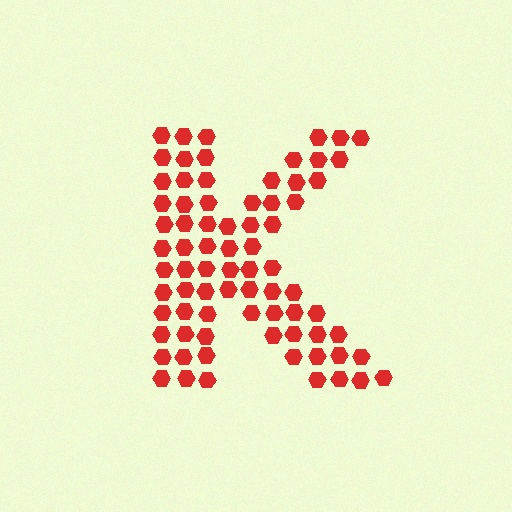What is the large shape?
The large shape is the letter K.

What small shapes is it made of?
It is made of small hexagons.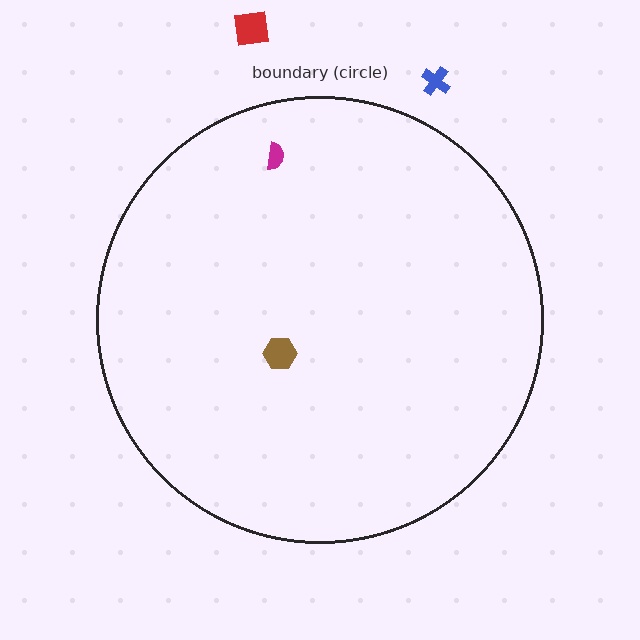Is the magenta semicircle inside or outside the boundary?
Inside.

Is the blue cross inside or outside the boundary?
Outside.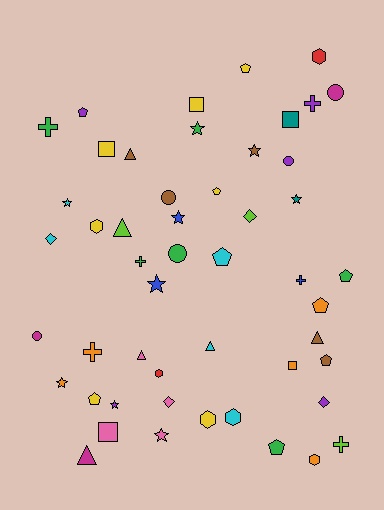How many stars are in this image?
There are 9 stars.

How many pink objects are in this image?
There are 4 pink objects.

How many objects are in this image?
There are 50 objects.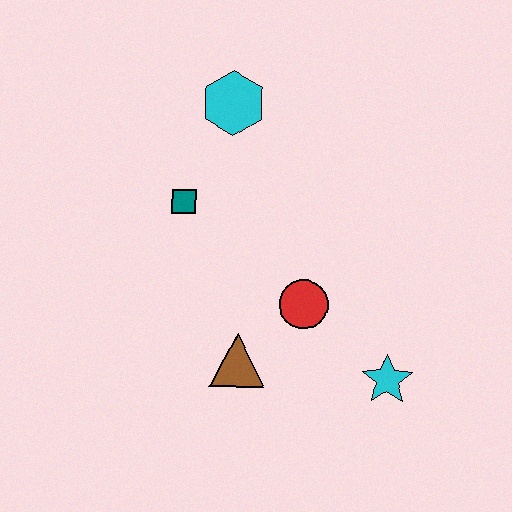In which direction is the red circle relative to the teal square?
The red circle is to the right of the teal square.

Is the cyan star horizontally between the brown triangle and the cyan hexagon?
No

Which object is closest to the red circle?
The brown triangle is closest to the red circle.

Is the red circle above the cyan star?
Yes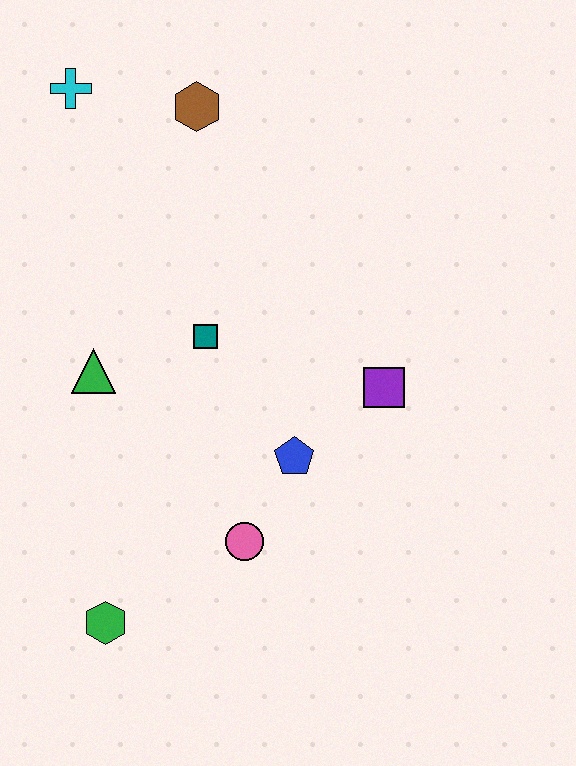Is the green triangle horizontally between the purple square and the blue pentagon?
No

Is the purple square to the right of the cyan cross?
Yes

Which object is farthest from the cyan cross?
The green hexagon is farthest from the cyan cross.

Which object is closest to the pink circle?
The blue pentagon is closest to the pink circle.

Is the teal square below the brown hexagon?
Yes